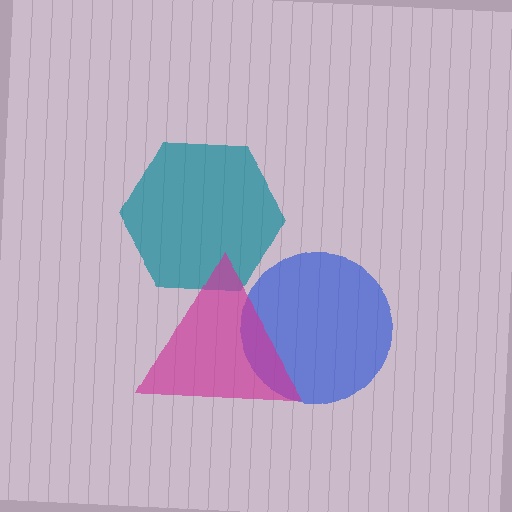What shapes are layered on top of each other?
The layered shapes are: a teal hexagon, a blue circle, a magenta triangle.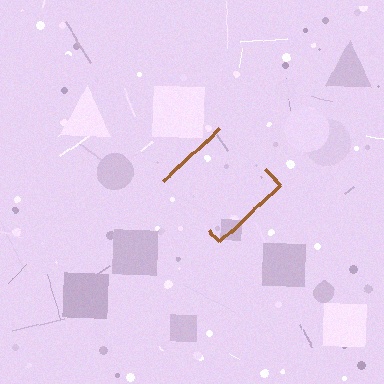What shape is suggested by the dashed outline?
The dashed outline suggests a diamond.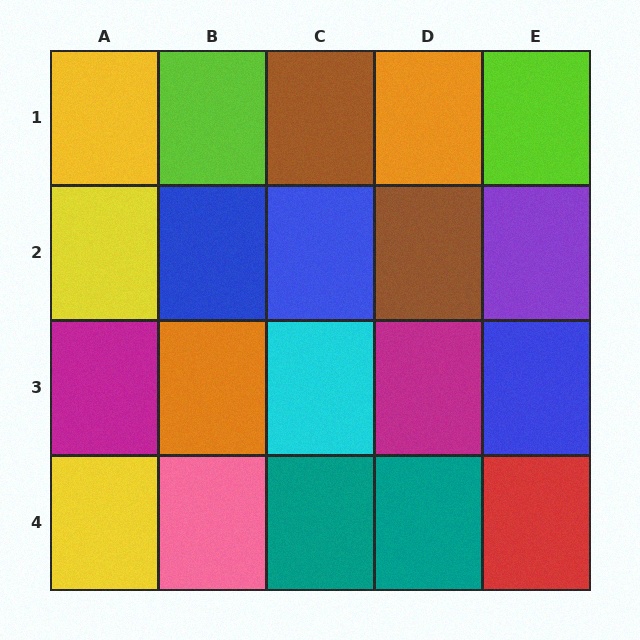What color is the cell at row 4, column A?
Yellow.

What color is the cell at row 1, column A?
Yellow.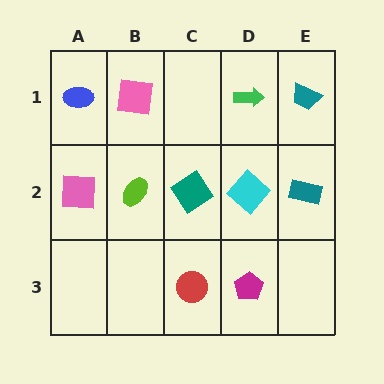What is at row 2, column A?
A pink square.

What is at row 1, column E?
A teal trapezoid.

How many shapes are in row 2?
5 shapes.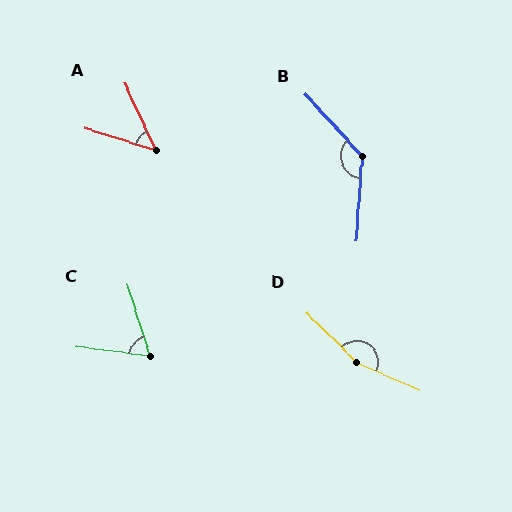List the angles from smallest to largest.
A (47°), C (65°), B (134°), D (159°).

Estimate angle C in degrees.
Approximately 65 degrees.